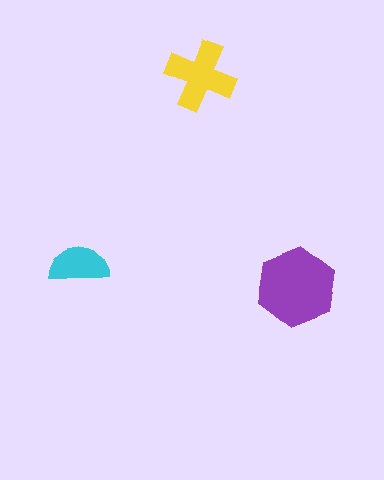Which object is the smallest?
The cyan semicircle.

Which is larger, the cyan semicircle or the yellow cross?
The yellow cross.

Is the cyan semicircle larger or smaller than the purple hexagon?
Smaller.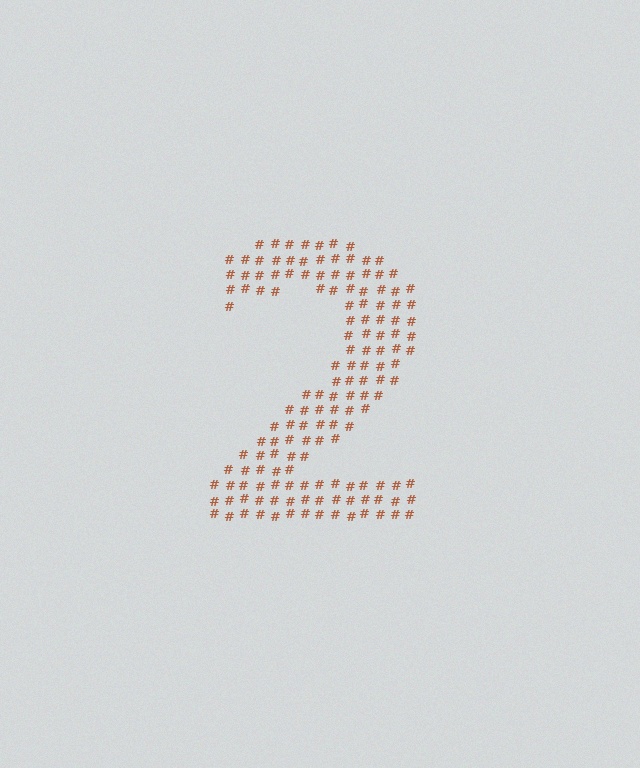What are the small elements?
The small elements are hash symbols.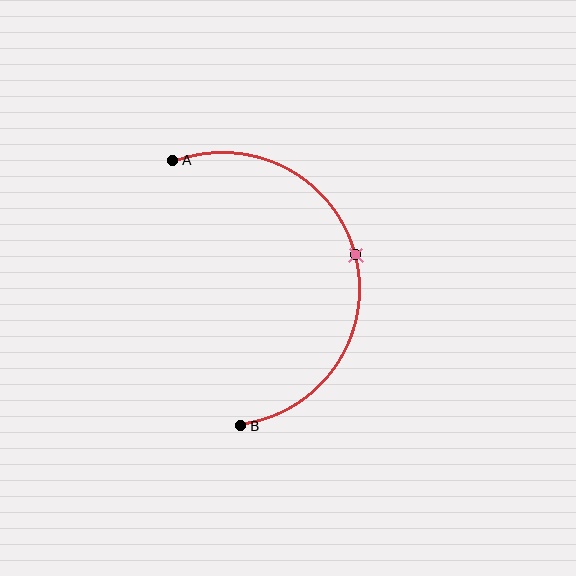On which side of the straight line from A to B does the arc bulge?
The arc bulges to the right of the straight line connecting A and B.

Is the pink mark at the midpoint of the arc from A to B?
Yes. The pink mark lies on the arc at equal arc-length from both A and B — it is the arc midpoint.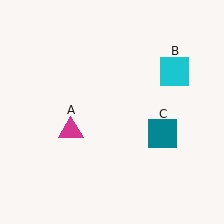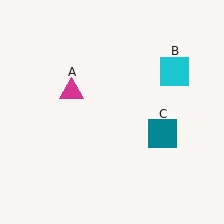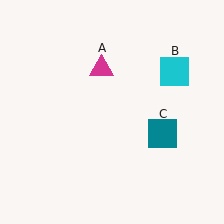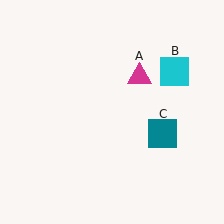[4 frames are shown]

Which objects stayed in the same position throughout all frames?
Cyan square (object B) and teal square (object C) remained stationary.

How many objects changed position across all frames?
1 object changed position: magenta triangle (object A).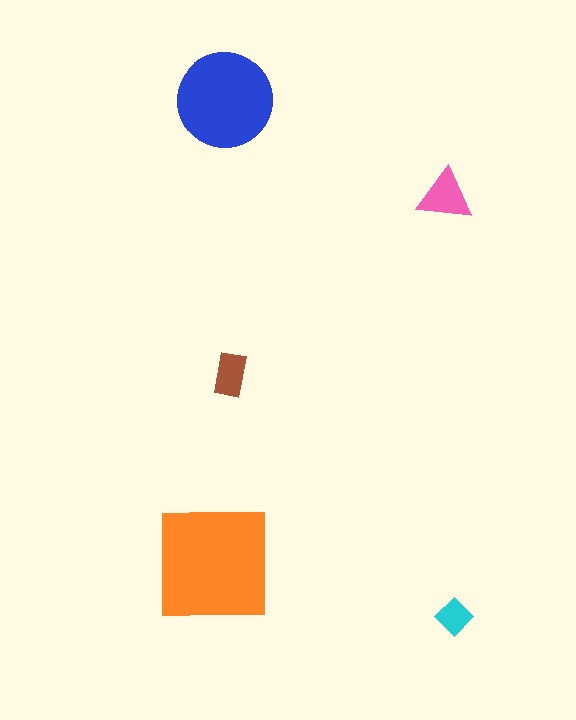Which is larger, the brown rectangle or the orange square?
The orange square.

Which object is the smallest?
The cyan diamond.